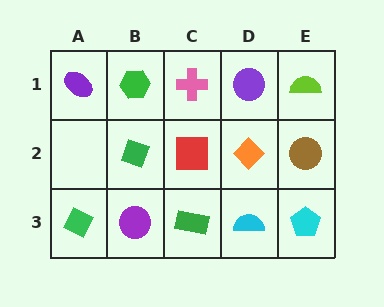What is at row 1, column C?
A pink cross.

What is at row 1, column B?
A green hexagon.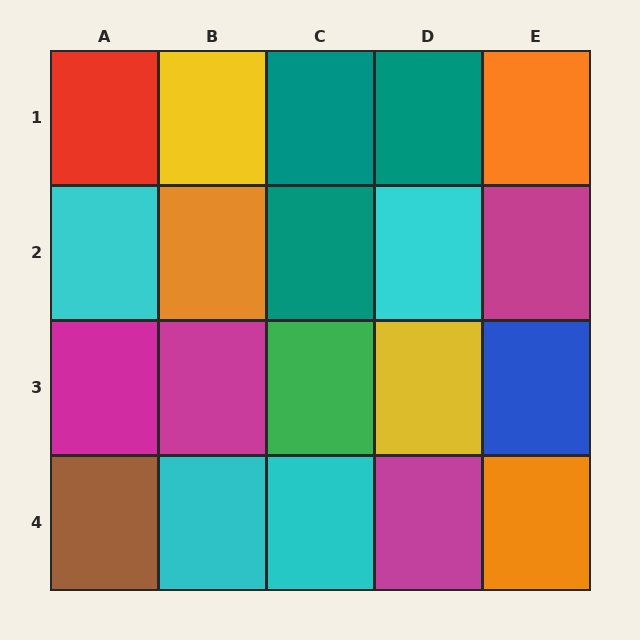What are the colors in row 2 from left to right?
Cyan, orange, teal, cyan, magenta.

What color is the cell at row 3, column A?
Magenta.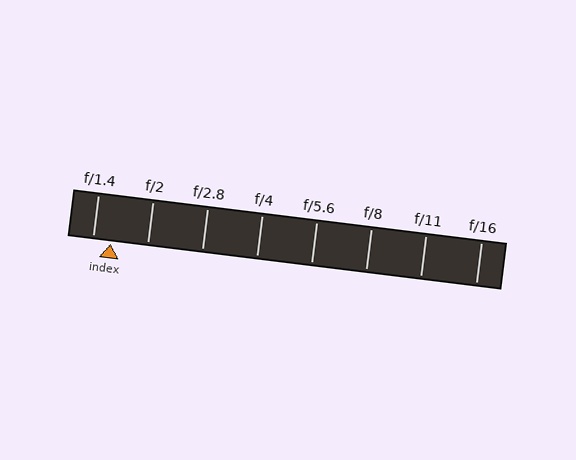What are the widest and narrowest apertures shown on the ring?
The widest aperture shown is f/1.4 and the narrowest is f/16.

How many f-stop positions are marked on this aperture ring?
There are 8 f-stop positions marked.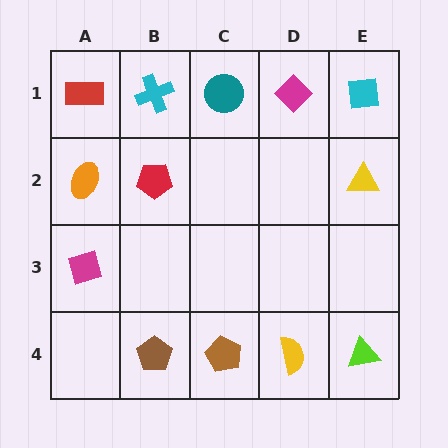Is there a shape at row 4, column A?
No, that cell is empty.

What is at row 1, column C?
A teal circle.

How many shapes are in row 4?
4 shapes.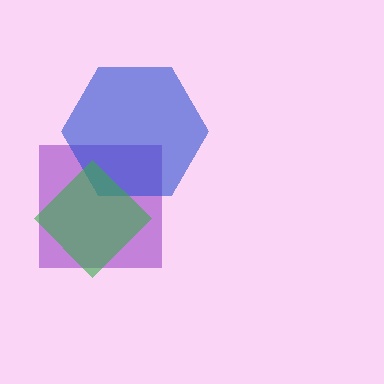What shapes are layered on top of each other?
The layered shapes are: a purple square, a blue hexagon, a green diamond.